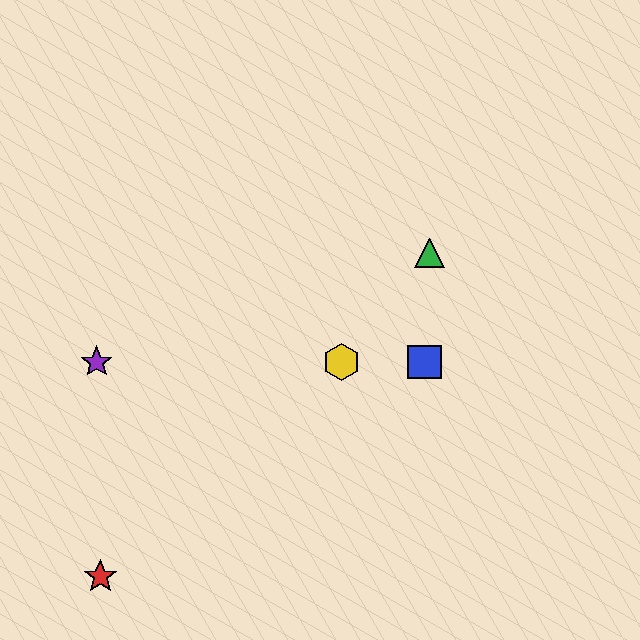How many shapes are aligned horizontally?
3 shapes (the blue square, the yellow hexagon, the purple star) are aligned horizontally.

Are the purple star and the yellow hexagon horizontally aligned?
Yes, both are at y≈362.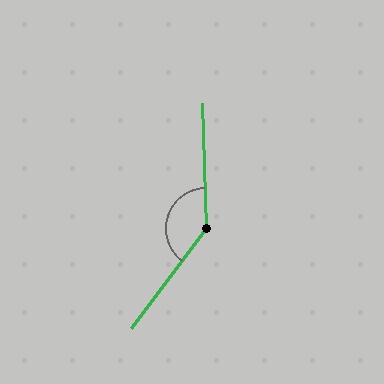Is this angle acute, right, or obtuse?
It is obtuse.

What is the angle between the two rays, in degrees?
Approximately 141 degrees.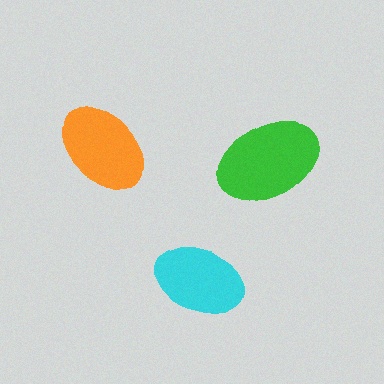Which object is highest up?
The orange ellipse is topmost.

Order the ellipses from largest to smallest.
the green one, the orange one, the cyan one.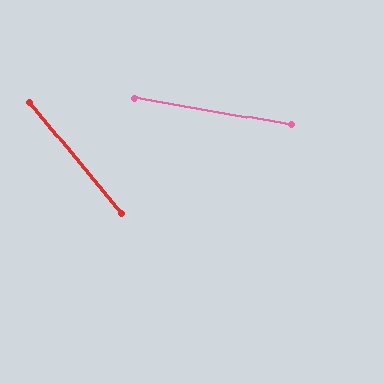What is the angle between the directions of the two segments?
Approximately 40 degrees.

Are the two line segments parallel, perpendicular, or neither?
Neither parallel nor perpendicular — they differ by about 40°.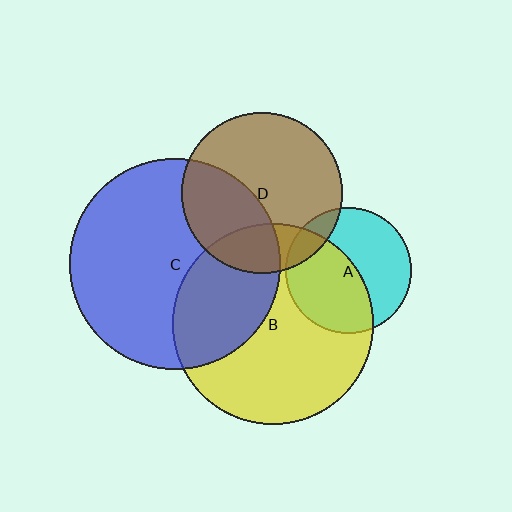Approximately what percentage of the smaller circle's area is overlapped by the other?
Approximately 20%.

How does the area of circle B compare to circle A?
Approximately 2.6 times.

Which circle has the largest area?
Circle C (blue).